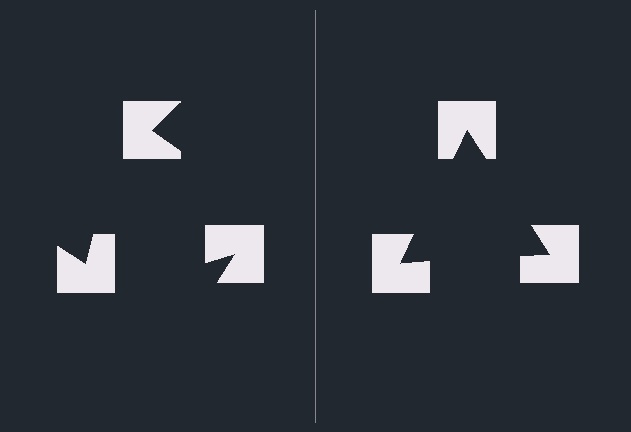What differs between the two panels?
The notched squares are positioned identically on both sides; only the wedge orientations differ. On the right they align to a triangle; on the left they are misaligned.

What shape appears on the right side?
An illusory triangle.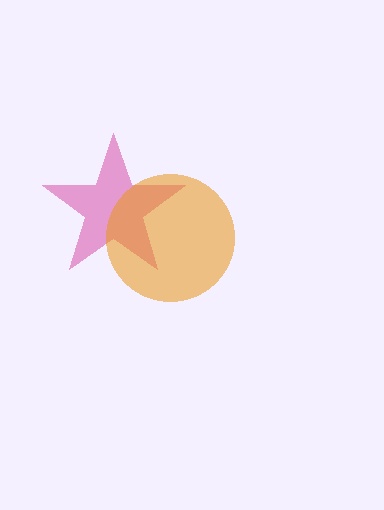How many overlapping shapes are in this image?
There are 2 overlapping shapes in the image.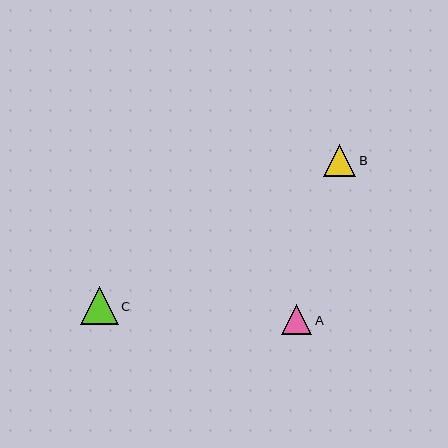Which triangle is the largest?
Triangle C is the largest with a size of approximately 38 pixels.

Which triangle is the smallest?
Triangle A is the smallest with a size of approximately 30 pixels.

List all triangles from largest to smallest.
From largest to smallest: C, B, A.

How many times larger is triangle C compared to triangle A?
Triangle C is approximately 1.3 times the size of triangle A.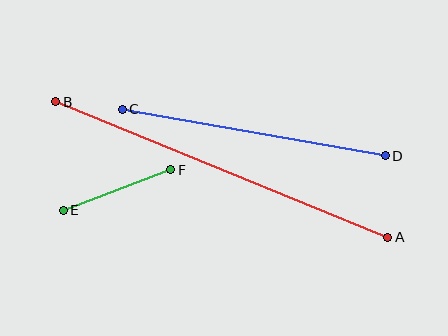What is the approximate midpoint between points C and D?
The midpoint is at approximately (254, 132) pixels.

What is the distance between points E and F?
The distance is approximately 115 pixels.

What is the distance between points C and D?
The distance is approximately 267 pixels.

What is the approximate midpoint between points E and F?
The midpoint is at approximately (117, 190) pixels.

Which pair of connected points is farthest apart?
Points A and B are farthest apart.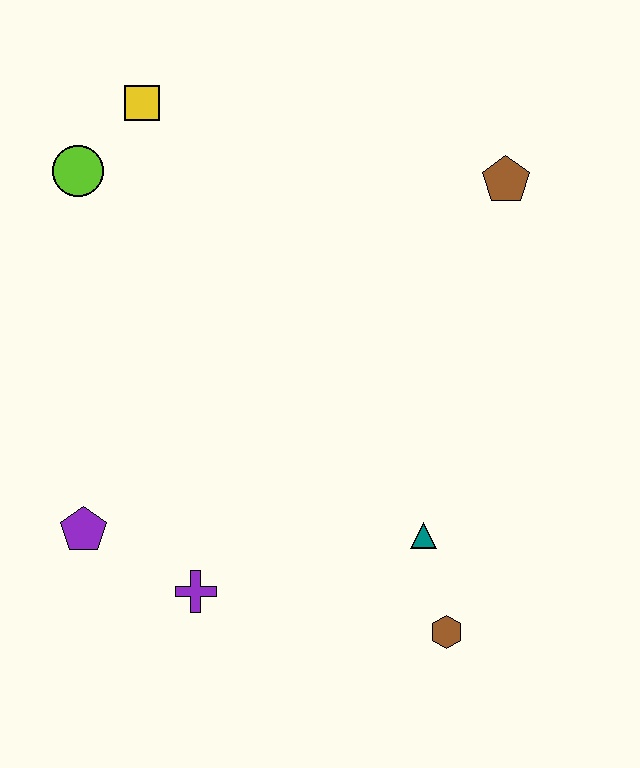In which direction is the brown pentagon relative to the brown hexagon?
The brown pentagon is above the brown hexagon.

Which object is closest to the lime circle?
The yellow square is closest to the lime circle.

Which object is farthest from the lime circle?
The brown hexagon is farthest from the lime circle.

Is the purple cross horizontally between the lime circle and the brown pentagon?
Yes